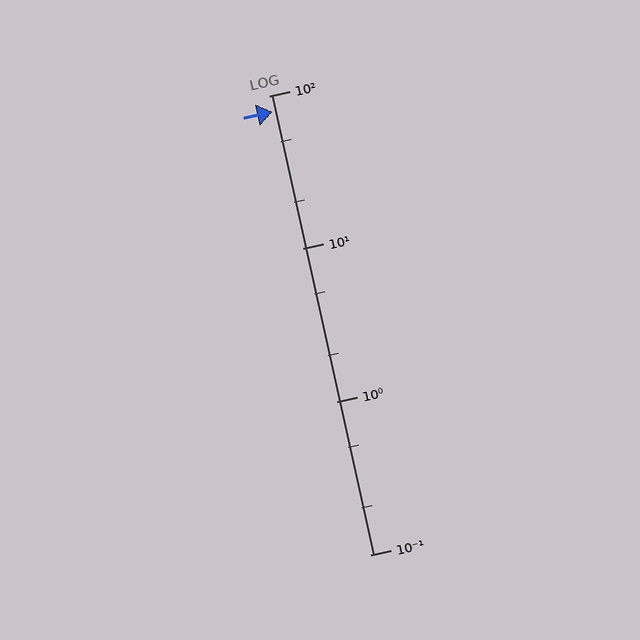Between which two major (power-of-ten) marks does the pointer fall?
The pointer is between 10 and 100.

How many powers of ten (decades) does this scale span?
The scale spans 3 decades, from 0.1 to 100.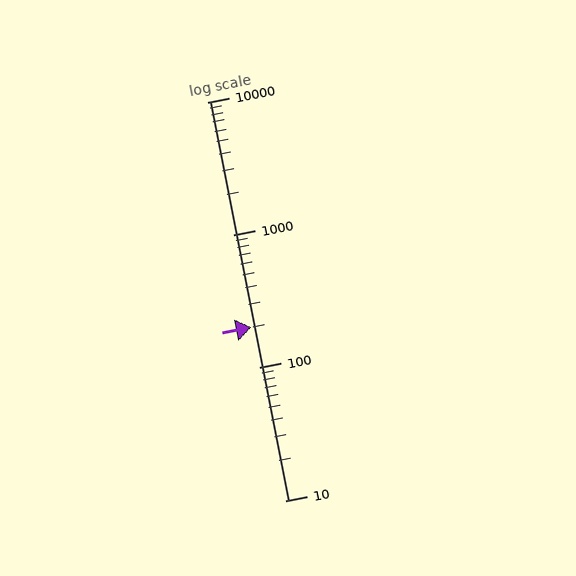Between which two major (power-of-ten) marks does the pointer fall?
The pointer is between 100 and 1000.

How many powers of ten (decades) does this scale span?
The scale spans 3 decades, from 10 to 10000.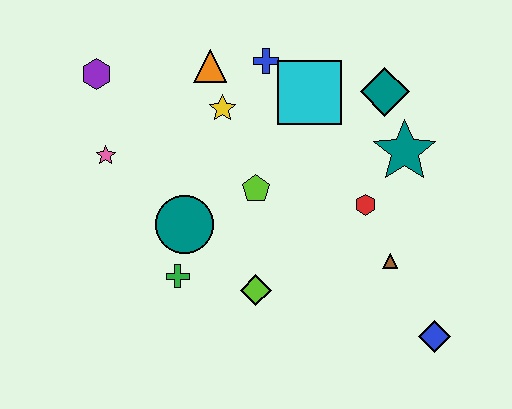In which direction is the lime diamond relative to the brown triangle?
The lime diamond is to the left of the brown triangle.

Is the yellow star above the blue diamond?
Yes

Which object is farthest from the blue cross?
The blue diamond is farthest from the blue cross.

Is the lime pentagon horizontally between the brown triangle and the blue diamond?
No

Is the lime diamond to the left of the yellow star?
No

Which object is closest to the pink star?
The purple hexagon is closest to the pink star.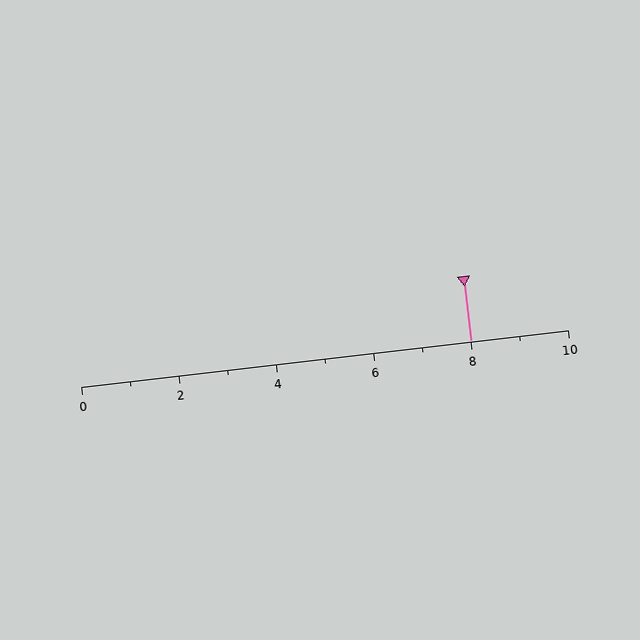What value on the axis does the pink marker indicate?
The marker indicates approximately 8.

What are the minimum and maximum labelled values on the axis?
The axis runs from 0 to 10.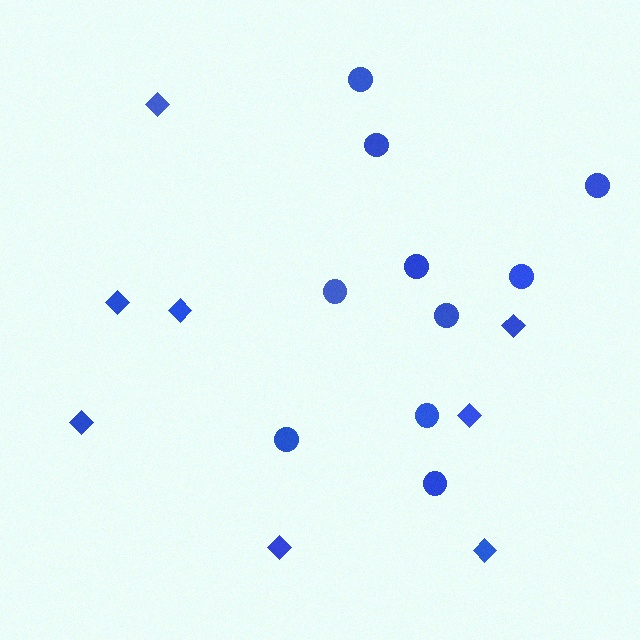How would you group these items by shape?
There are 2 groups: one group of diamonds (8) and one group of circles (10).